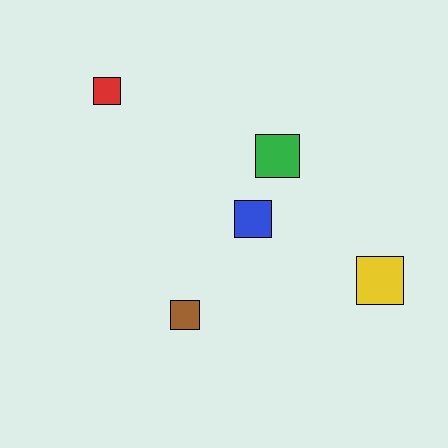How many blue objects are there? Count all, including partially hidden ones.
There is 1 blue object.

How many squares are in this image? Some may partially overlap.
There are 5 squares.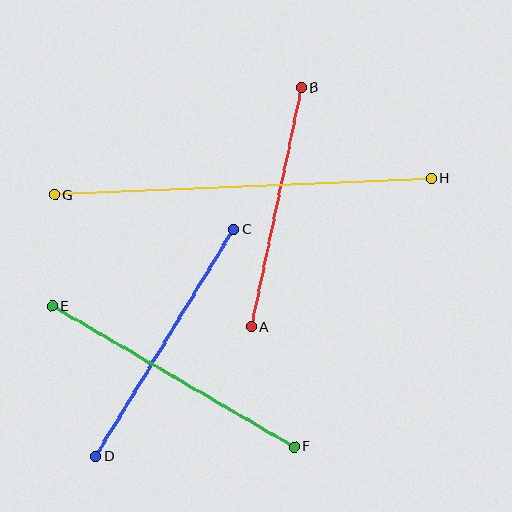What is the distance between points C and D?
The distance is approximately 265 pixels.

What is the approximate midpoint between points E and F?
The midpoint is at approximately (173, 377) pixels.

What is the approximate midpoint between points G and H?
The midpoint is at approximately (243, 187) pixels.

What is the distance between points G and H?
The distance is approximately 377 pixels.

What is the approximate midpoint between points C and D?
The midpoint is at approximately (165, 343) pixels.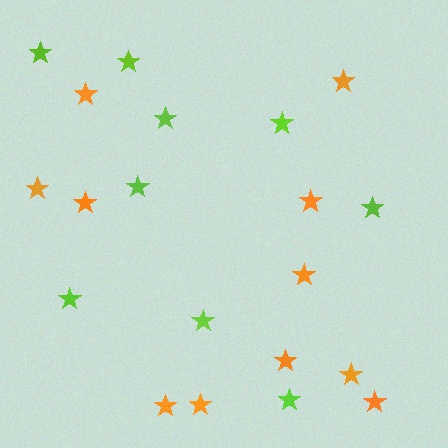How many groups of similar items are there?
There are 2 groups: one group of orange stars (11) and one group of lime stars (9).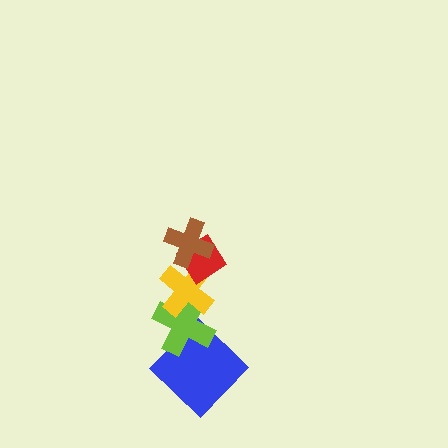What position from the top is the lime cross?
The lime cross is 4th from the top.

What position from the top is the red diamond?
The red diamond is 2nd from the top.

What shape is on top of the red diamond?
The brown cross is on top of the red diamond.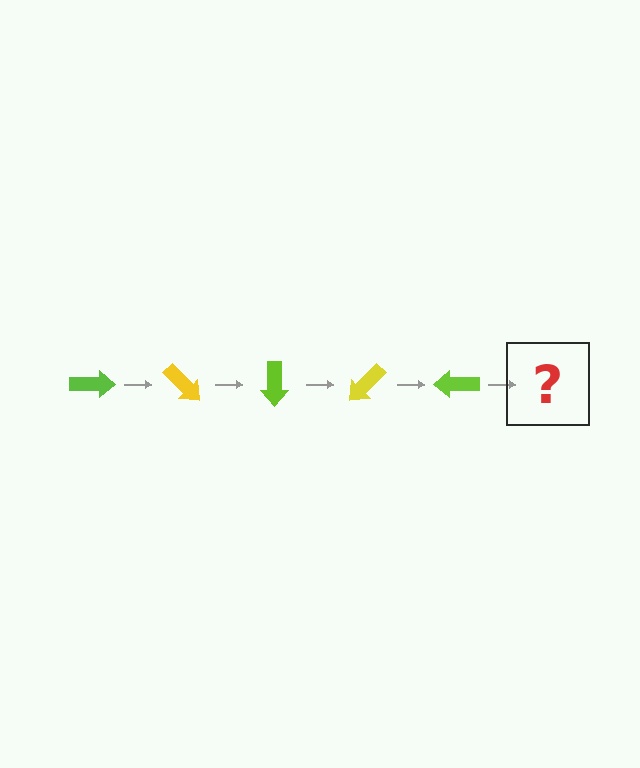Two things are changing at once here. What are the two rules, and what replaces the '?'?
The two rules are that it rotates 45 degrees each step and the color cycles through lime and yellow. The '?' should be a yellow arrow, rotated 225 degrees from the start.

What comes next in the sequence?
The next element should be a yellow arrow, rotated 225 degrees from the start.